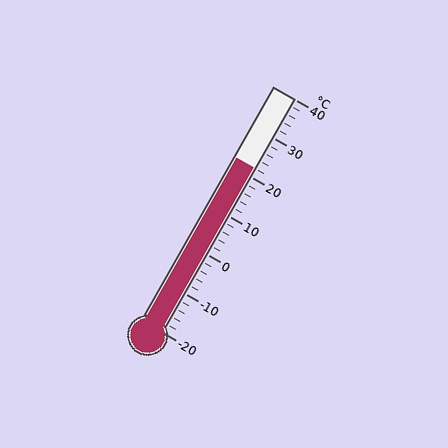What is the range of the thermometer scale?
The thermometer scale ranges from -20°C to 40°C.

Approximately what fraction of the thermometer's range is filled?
The thermometer is filled to approximately 70% of its range.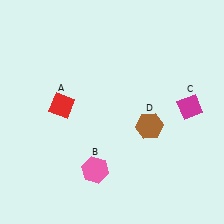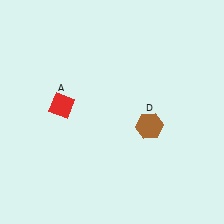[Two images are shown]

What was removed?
The magenta diamond (C), the pink hexagon (B) were removed in Image 2.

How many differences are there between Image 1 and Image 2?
There are 2 differences between the two images.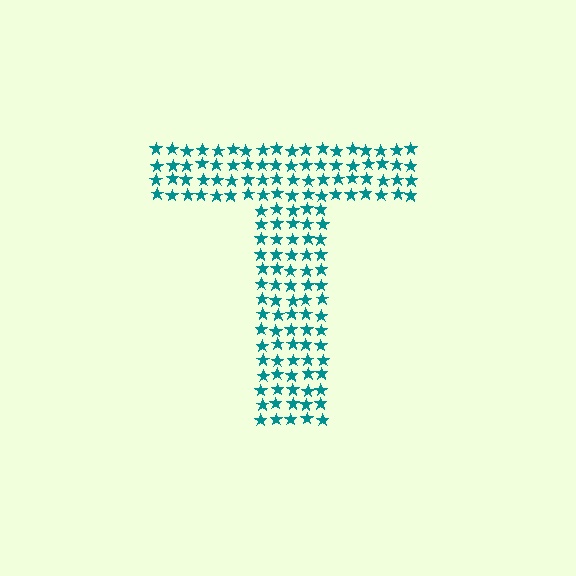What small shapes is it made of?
It is made of small stars.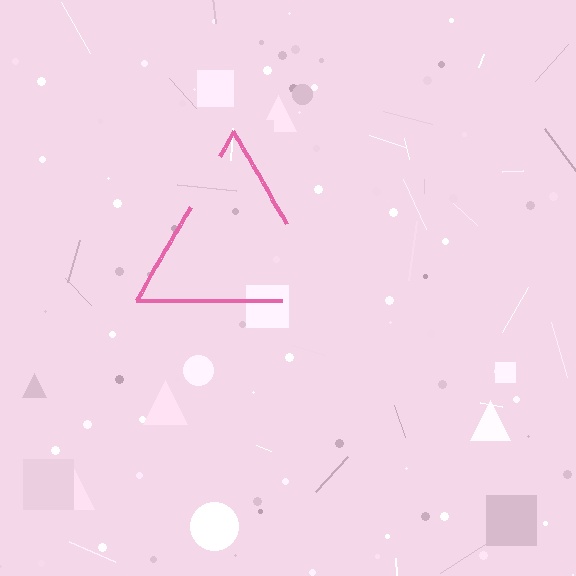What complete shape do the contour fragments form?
The contour fragments form a triangle.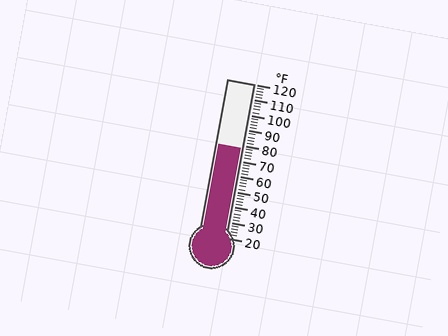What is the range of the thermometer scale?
The thermometer scale ranges from 20°F to 120°F.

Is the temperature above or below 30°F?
The temperature is above 30°F.